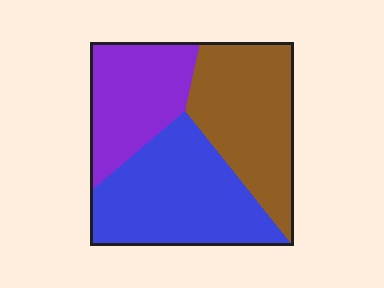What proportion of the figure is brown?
Brown covers 35% of the figure.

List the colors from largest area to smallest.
From largest to smallest: blue, brown, purple.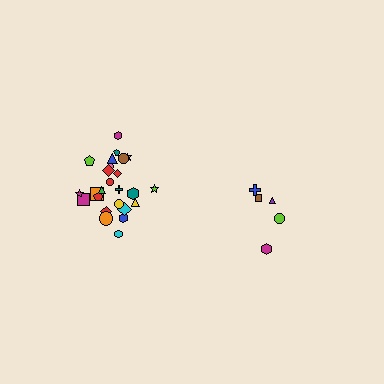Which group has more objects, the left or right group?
The left group.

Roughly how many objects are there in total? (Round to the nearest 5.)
Roughly 30 objects in total.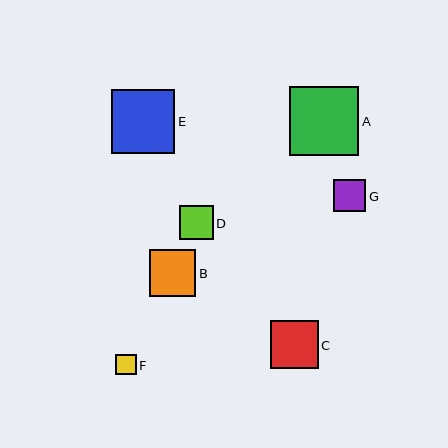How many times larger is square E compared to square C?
Square E is approximately 1.3 times the size of square C.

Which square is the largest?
Square A is the largest with a size of approximately 69 pixels.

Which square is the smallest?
Square F is the smallest with a size of approximately 20 pixels.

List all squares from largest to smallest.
From largest to smallest: A, E, C, B, D, G, F.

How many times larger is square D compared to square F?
Square D is approximately 1.7 times the size of square F.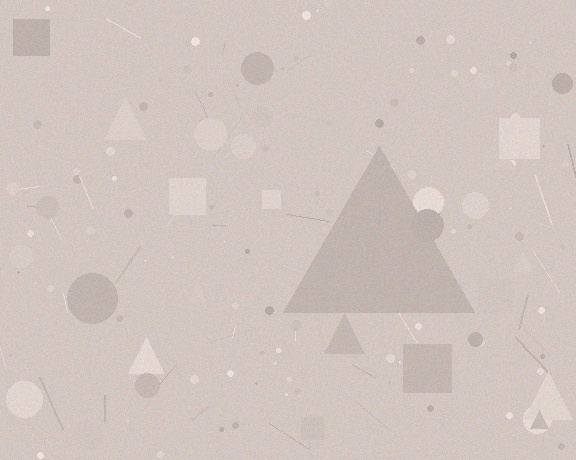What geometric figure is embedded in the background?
A triangle is embedded in the background.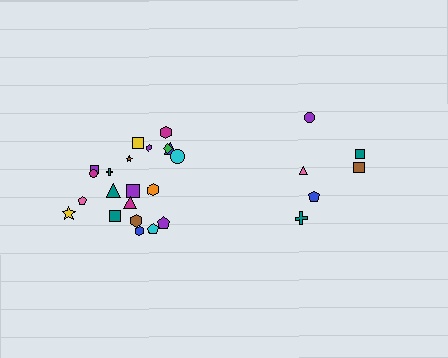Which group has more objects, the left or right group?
The left group.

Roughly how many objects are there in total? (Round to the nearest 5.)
Roughly 30 objects in total.